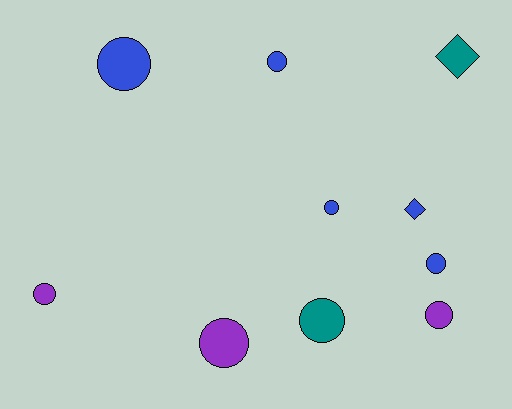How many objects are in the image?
There are 10 objects.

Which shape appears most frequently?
Circle, with 8 objects.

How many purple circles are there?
There are 3 purple circles.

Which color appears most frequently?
Blue, with 5 objects.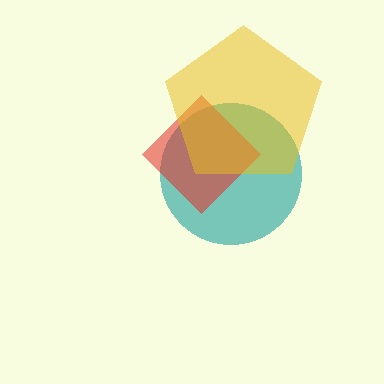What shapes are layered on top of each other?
The layered shapes are: a teal circle, a red diamond, a yellow pentagon.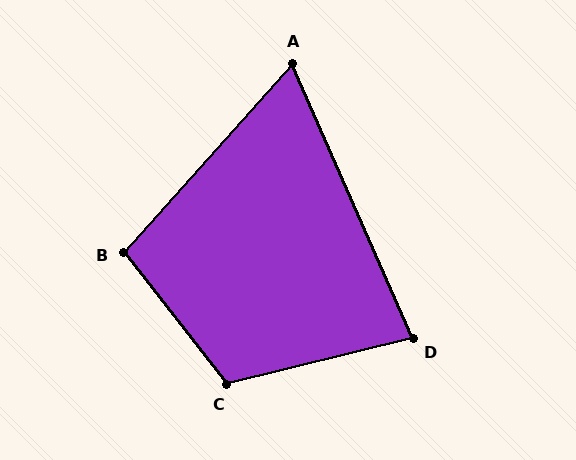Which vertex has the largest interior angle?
C, at approximately 114 degrees.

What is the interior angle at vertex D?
Approximately 80 degrees (acute).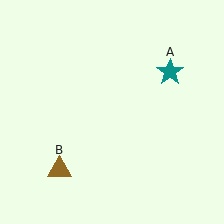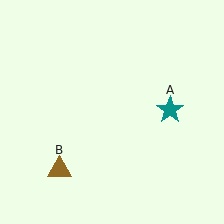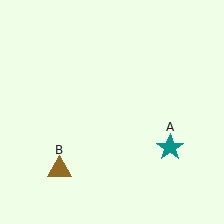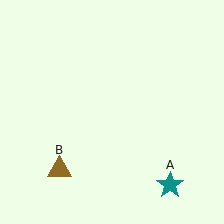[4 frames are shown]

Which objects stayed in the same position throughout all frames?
Brown triangle (object B) remained stationary.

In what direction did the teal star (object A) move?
The teal star (object A) moved down.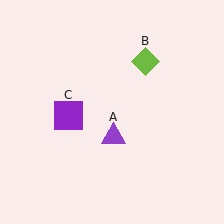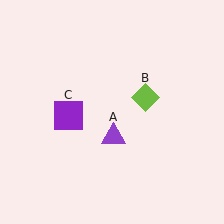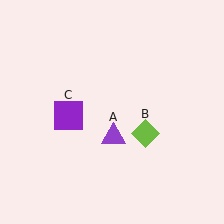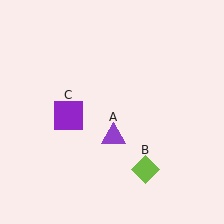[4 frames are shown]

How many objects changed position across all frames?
1 object changed position: lime diamond (object B).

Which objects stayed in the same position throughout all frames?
Purple triangle (object A) and purple square (object C) remained stationary.